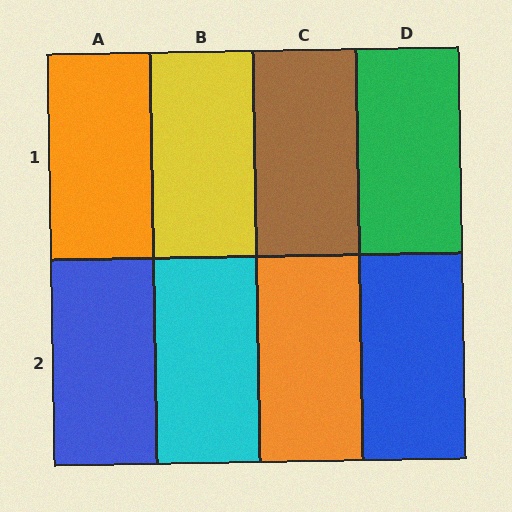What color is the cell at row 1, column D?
Green.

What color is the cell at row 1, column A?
Orange.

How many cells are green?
1 cell is green.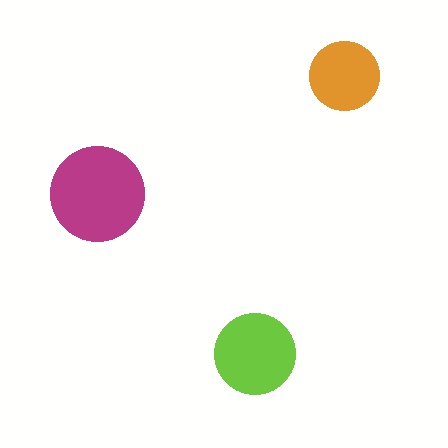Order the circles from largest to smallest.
the magenta one, the lime one, the orange one.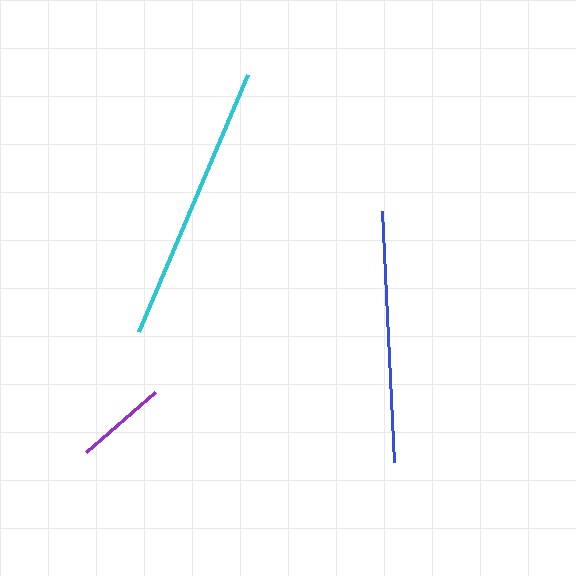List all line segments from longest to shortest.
From longest to shortest: cyan, blue, purple.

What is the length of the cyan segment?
The cyan segment is approximately 279 pixels long.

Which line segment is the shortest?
The purple line is the shortest at approximately 91 pixels.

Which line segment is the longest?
The cyan line is the longest at approximately 279 pixels.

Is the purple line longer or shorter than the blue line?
The blue line is longer than the purple line.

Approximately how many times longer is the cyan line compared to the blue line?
The cyan line is approximately 1.1 times the length of the blue line.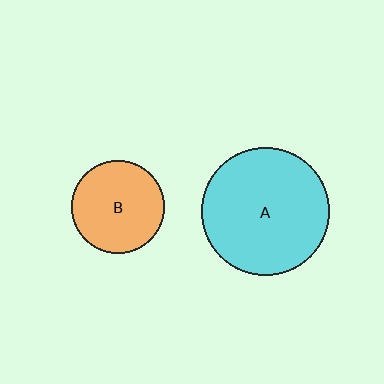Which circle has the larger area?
Circle A (cyan).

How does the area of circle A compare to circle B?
Approximately 1.9 times.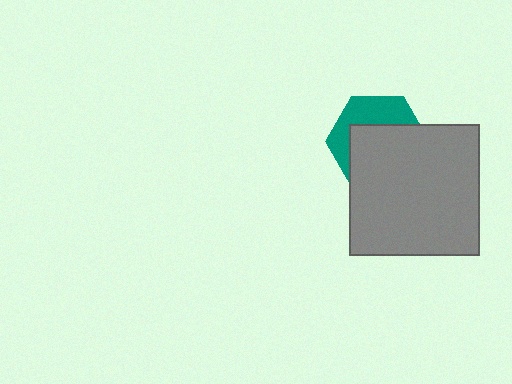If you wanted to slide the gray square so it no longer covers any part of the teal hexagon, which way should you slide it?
Slide it down — that is the most direct way to separate the two shapes.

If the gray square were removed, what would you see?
You would see the complete teal hexagon.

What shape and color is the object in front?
The object in front is a gray square.